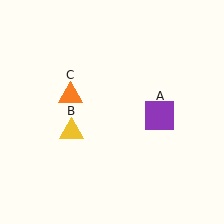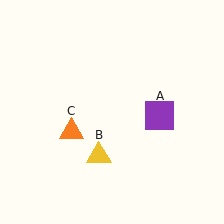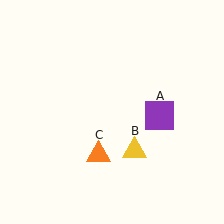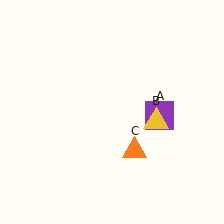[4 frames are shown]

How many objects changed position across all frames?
2 objects changed position: yellow triangle (object B), orange triangle (object C).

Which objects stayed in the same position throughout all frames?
Purple square (object A) remained stationary.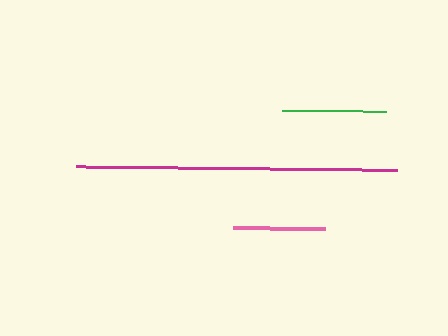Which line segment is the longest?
The magenta line is the longest at approximately 321 pixels.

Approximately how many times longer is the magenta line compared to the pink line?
The magenta line is approximately 3.5 times the length of the pink line.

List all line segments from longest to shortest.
From longest to shortest: magenta, green, pink.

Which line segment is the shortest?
The pink line is the shortest at approximately 93 pixels.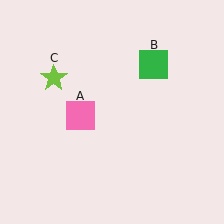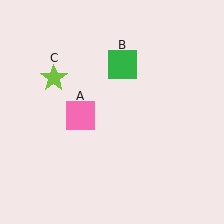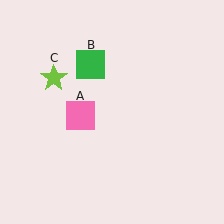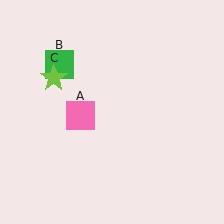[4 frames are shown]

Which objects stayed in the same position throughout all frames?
Pink square (object A) and lime star (object C) remained stationary.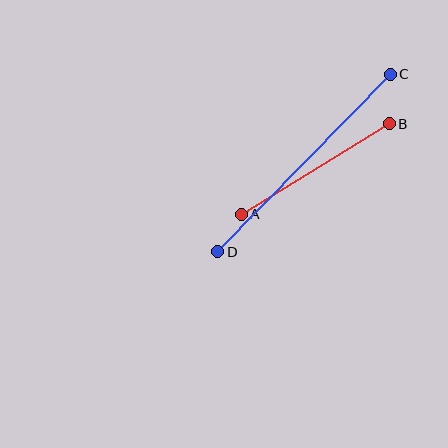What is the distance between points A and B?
The distance is approximately 173 pixels.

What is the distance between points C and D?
The distance is approximately 247 pixels.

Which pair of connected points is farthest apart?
Points C and D are farthest apart.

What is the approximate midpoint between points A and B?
The midpoint is at approximately (315, 169) pixels.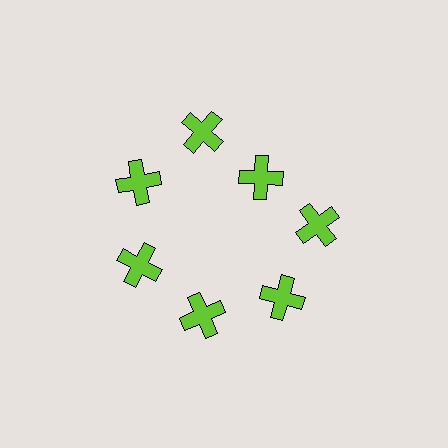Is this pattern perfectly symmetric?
No. The 7 lime crosses are arranged in a ring, but one element near the 1 o'clock position is pulled inward toward the center, breaking the 7-fold rotational symmetry.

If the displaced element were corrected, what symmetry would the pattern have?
It would have 7-fold rotational symmetry — the pattern would map onto itself every 51 degrees.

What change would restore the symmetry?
The symmetry would be restored by moving it outward, back onto the ring so that all 7 crosses sit at equal angles and equal distance from the center.